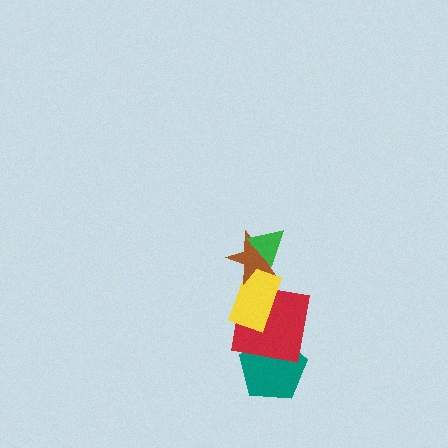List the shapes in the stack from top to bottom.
From top to bottom: the green triangle, the brown star, the yellow rectangle, the red square, the teal pentagon.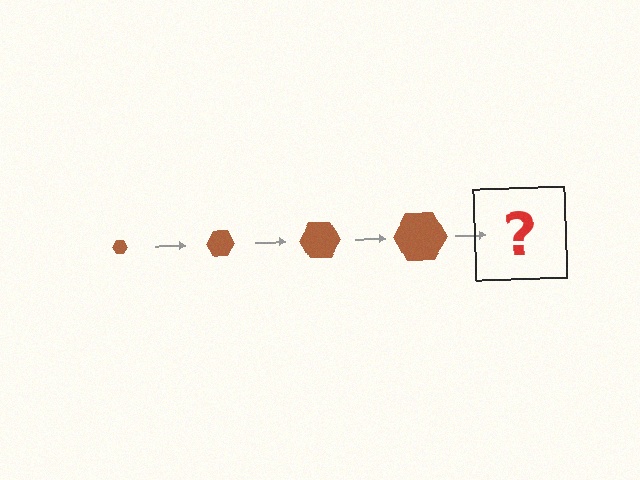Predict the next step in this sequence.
The next step is a brown hexagon, larger than the previous one.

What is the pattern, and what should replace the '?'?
The pattern is that the hexagon gets progressively larger each step. The '?' should be a brown hexagon, larger than the previous one.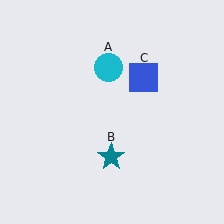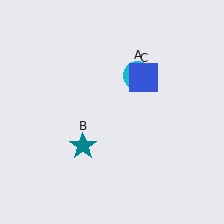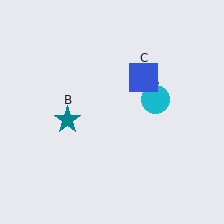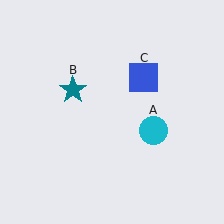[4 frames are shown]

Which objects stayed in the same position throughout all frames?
Blue square (object C) remained stationary.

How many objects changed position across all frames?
2 objects changed position: cyan circle (object A), teal star (object B).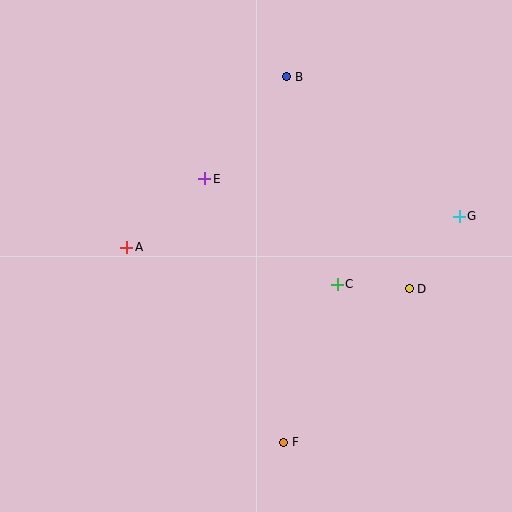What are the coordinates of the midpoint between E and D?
The midpoint between E and D is at (307, 234).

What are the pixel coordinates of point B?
Point B is at (287, 77).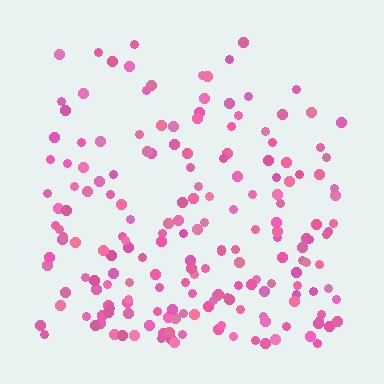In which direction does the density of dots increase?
From top to bottom, with the bottom side densest.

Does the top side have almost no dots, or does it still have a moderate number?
Still a moderate number, just noticeably fewer than the bottom.